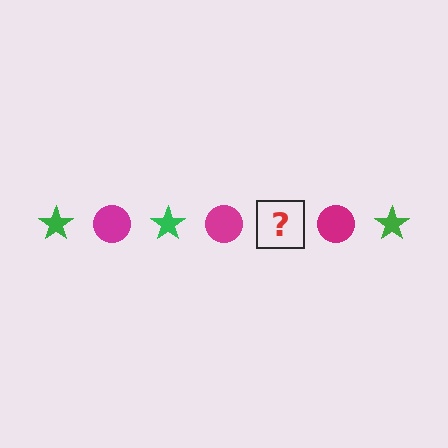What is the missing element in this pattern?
The missing element is a green star.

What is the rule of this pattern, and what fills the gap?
The rule is that the pattern alternates between green star and magenta circle. The gap should be filled with a green star.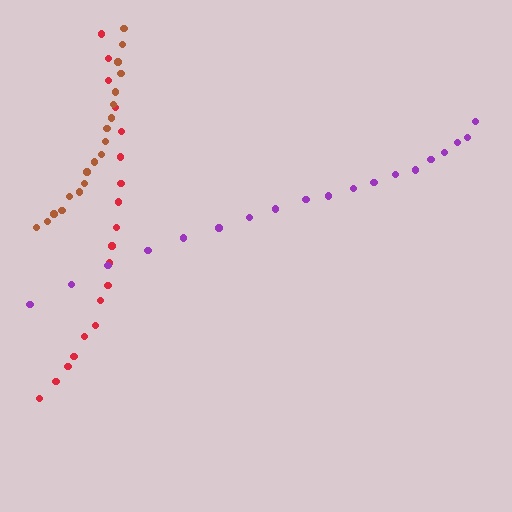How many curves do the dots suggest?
There are 3 distinct paths.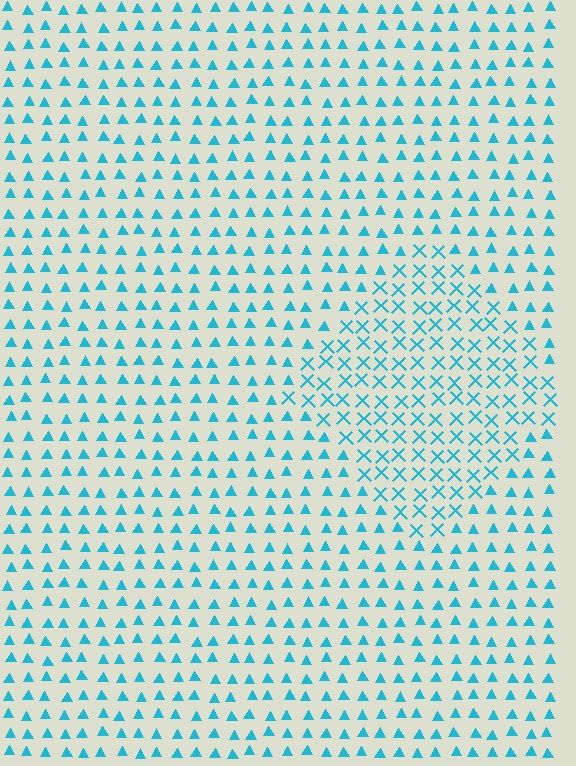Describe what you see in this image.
The image is filled with small cyan elements arranged in a uniform grid. A diamond-shaped region contains X marks, while the surrounding area contains triangles. The boundary is defined purely by the change in element shape.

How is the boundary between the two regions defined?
The boundary is defined by a change in element shape: X marks inside vs. triangles outside. All elements share the same color and spacing.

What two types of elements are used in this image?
The image uses X marks inside the diamond region and triangles outside it.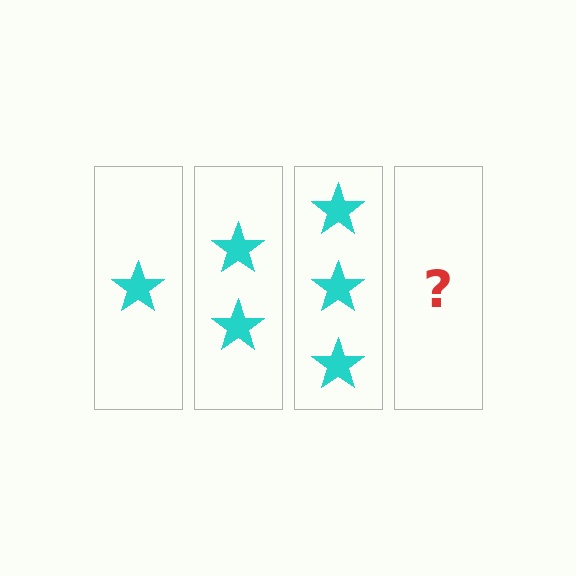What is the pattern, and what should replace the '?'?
The pattern is that each step adds one more star. The '?' should be 4 stars.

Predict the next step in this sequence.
The next step is 4 stars.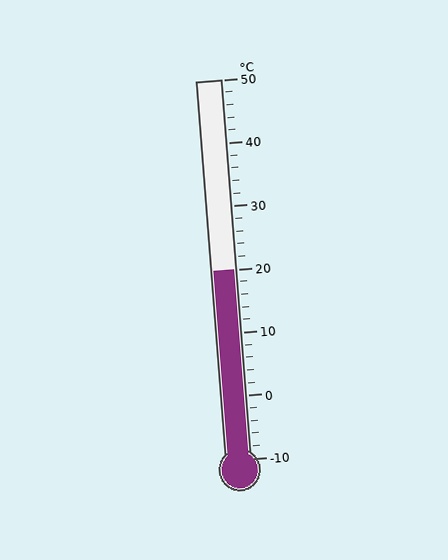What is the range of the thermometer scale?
The thermometer scale ranges from -10°C to 50°C.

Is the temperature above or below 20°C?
The temperature is at 20°C.